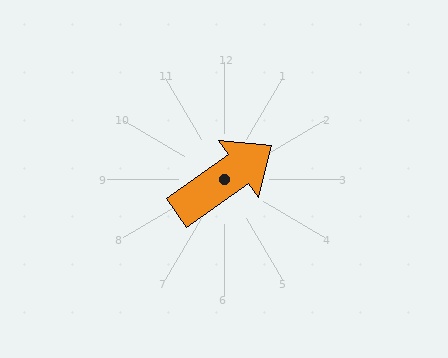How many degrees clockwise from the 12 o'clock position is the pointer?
Approximately 55 degrees.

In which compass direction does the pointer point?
Northeast.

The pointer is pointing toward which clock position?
Roughly 2 o'clock.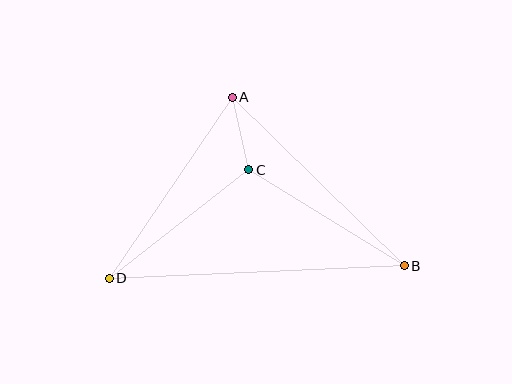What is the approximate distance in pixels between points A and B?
The distance between A and B is approximately 241 pixels.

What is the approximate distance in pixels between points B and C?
The distance between B and C is approximately 183 pixels.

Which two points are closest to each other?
Points A and C are closest to each other.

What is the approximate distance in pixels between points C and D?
The distance between C and D is approximately 177 pixels.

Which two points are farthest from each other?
Points B and D are farthest from each other.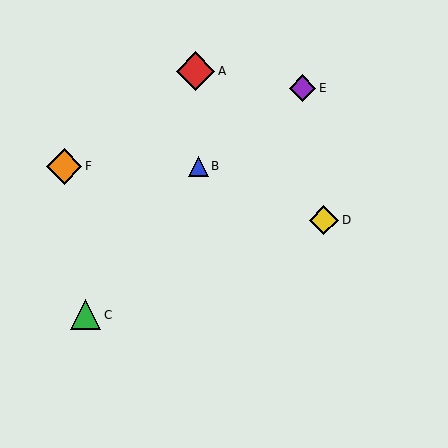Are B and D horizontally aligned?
No, B is at y≈166 and D is at y≈220.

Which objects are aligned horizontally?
Objects B, F are aligned horizontally.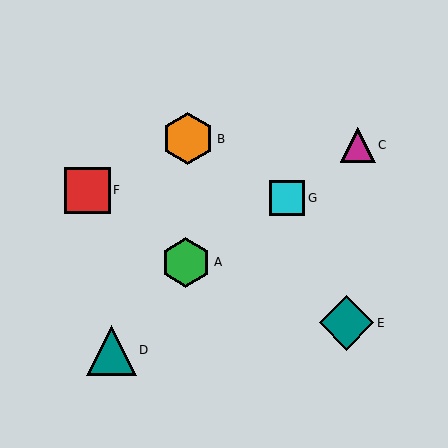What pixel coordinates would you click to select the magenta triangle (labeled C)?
Click at (358, 145) to select the magenta triangle C.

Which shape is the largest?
The teal diamond (labeled E) is the largest.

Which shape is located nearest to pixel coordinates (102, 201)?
The red square (labeled F) at (87, 190) is nearest to that location.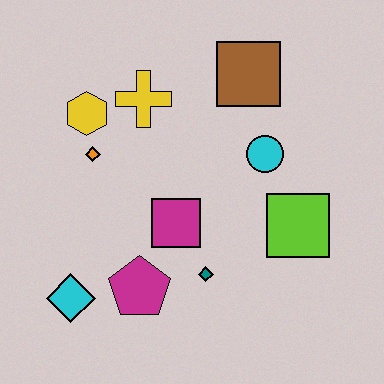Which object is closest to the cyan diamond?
The magenta pentagon is closest to the cyan diamond.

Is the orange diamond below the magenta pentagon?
No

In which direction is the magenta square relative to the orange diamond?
The magenta square is to the right of the orange diamond.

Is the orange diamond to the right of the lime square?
No